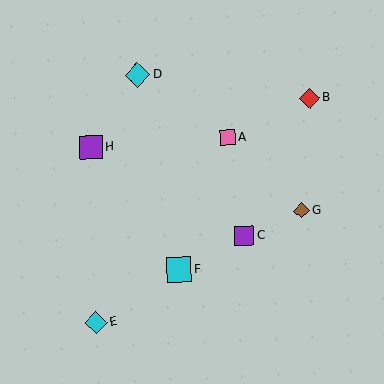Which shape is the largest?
The cyan square (labeled F) is the largest.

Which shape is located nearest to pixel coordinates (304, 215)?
The brown diamond (labeled G) at (301, 211) is nearest to that location.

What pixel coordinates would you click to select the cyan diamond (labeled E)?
Click at (96, 322) to select the cyan diamond E.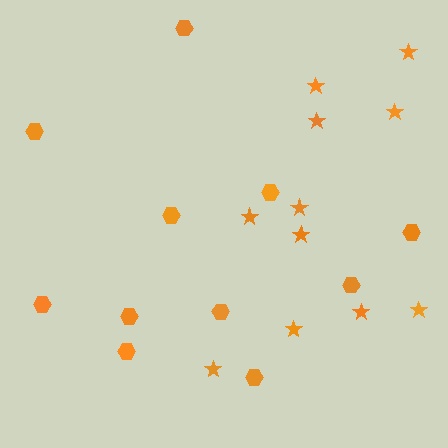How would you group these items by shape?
There are 2 groups: one group of hexagons (11) and one group of stars (11).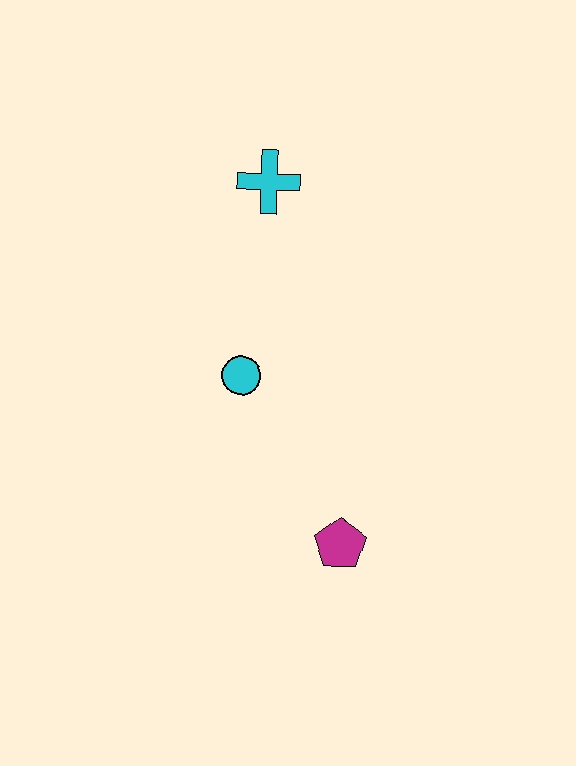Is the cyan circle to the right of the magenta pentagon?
No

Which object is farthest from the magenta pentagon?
The cyan cross is farthest from the magenta pentagon.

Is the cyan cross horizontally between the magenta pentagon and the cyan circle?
Yes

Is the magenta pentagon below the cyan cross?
Yes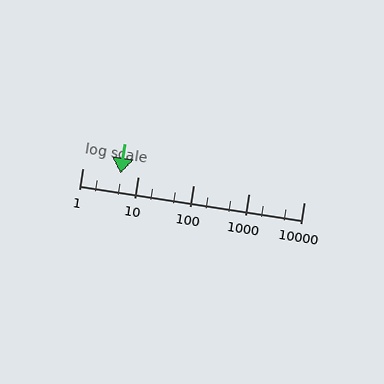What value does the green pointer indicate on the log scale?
The pointer indicates approximately 4.8.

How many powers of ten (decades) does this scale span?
The scale spans 4 decades, from 1 to 10000.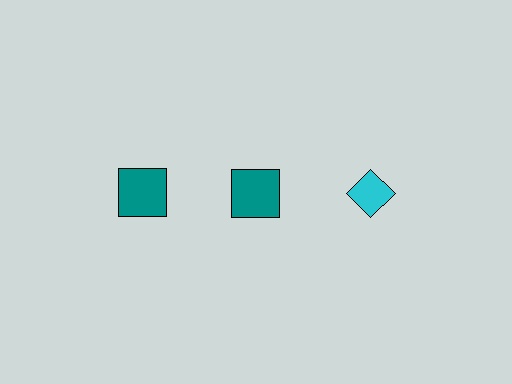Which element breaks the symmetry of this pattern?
The cyan diamond in the top row, center column breaks the symmetry. All other shapes are teal squares.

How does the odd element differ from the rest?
It differs in both color (cyan instead of teal) and shape (diamond instead of square).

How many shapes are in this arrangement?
There are 3 shapes arranged in a grid pattern.